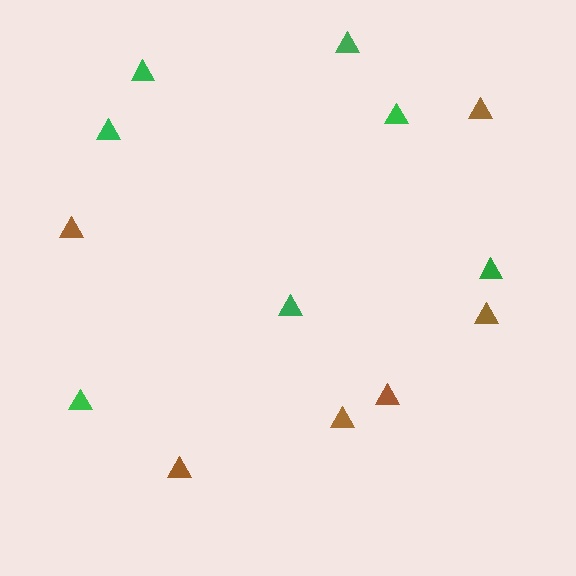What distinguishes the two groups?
There are 2 groups: one group of green triangles (7) and one group of brown triangles (6).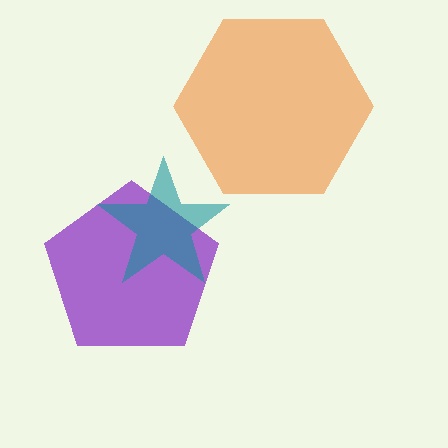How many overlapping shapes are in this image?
There are 3 overlapping shapes in the image.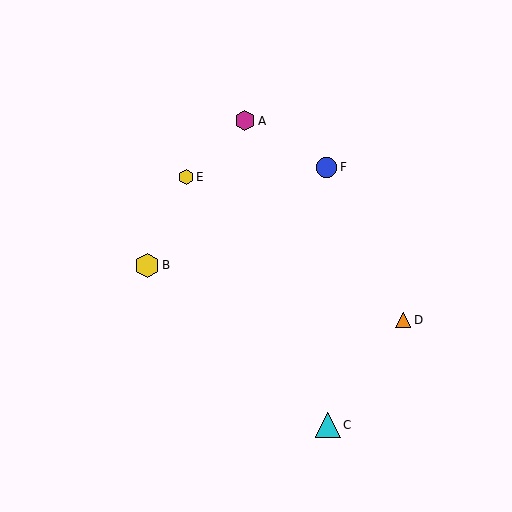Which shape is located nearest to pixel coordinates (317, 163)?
The blue circle (labeled F) at (327, 167) is nearest to that location.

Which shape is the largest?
The cyan triangle (labeled C) is the largest.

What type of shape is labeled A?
Shape A is a magenta hexagon.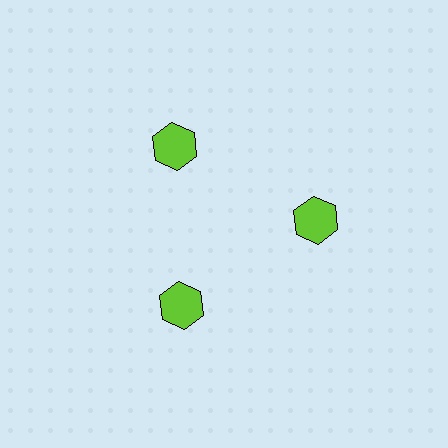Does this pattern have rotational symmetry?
Yes, this pattern has 3-fold rotational symmetry. It looks the same after rotating 120 degrees around the center.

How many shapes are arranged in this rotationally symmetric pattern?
There are 3 shapes, arranged in 3 groups of 1.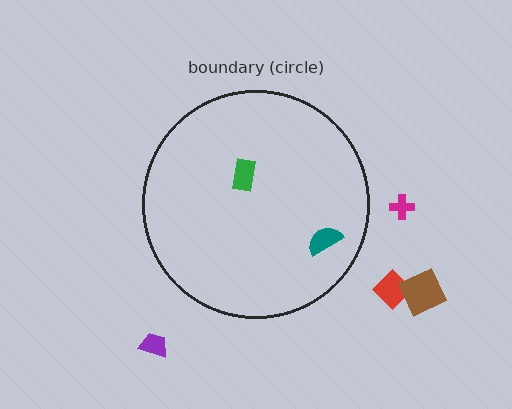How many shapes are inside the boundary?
2 inside, 4 outside.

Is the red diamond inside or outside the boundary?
Outside.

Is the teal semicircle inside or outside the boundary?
Inside.